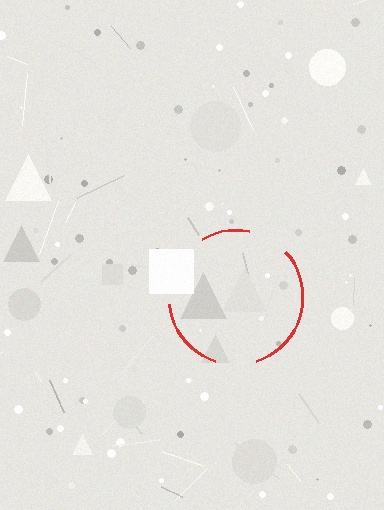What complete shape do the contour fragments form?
The contour fragments form a circle.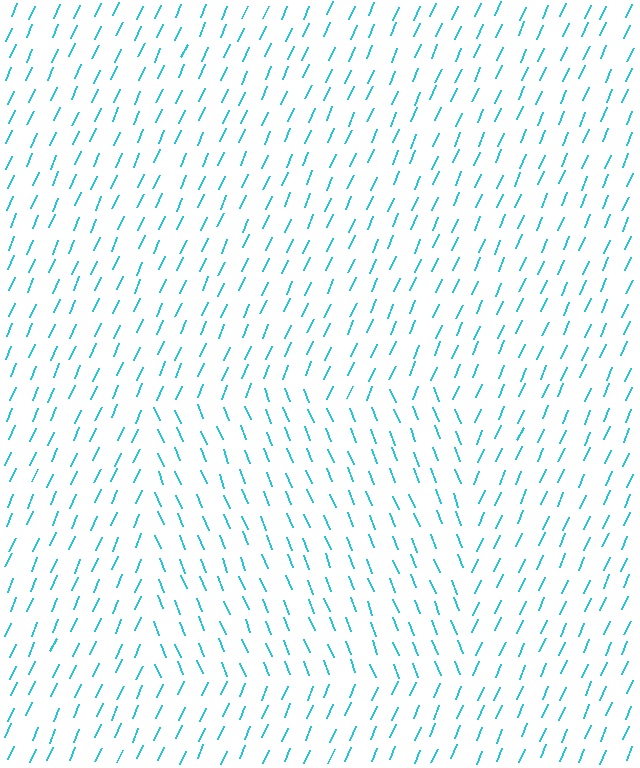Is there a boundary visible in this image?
Yes, there is a texture boundary formed by a change in line orientation.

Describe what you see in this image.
The image is filled with small cyan line segments. A rectangle region in the image has lines oriented differently from the surrounding lines, creating a visible texture boundary.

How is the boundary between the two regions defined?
The boundary is defined purely by a change in line orientation (approximately 45 degrees difference). All lines are the same color and thickness.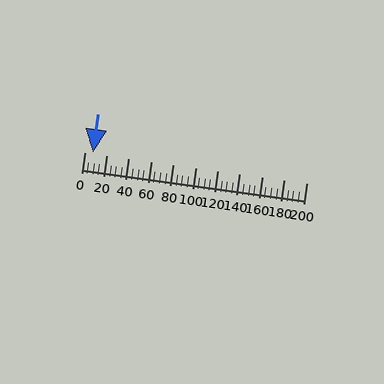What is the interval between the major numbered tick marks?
The major tick marks are spaced 20 units apart.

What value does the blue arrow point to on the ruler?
The blue arrow points to approximately 7.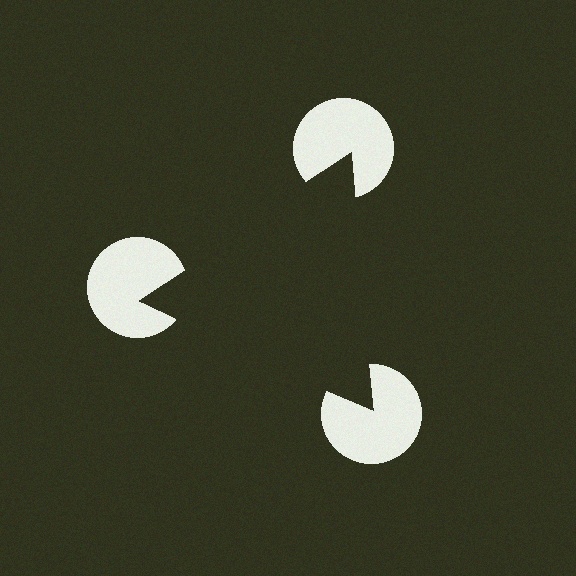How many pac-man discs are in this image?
There are 3 — one at each vertex of the illusory triangle.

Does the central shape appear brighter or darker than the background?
It typically appears slightly darker than the background, even though no actual brightness change is drawn.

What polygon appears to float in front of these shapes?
An illusory triangle — its edges are inferred from the aligned wedge cuts in the pac-man discs, not physically drawn.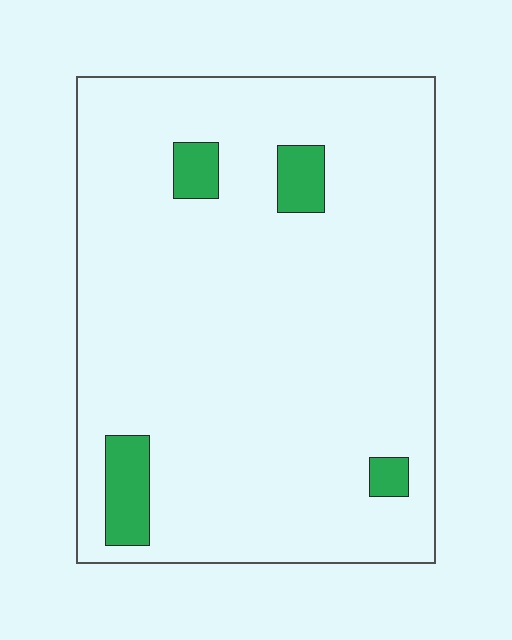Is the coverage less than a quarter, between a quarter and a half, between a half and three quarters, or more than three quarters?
Less than a quarter.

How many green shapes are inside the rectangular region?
4.